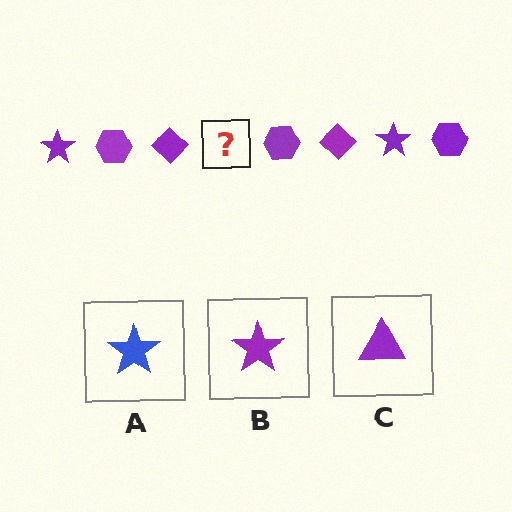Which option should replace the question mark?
Option B.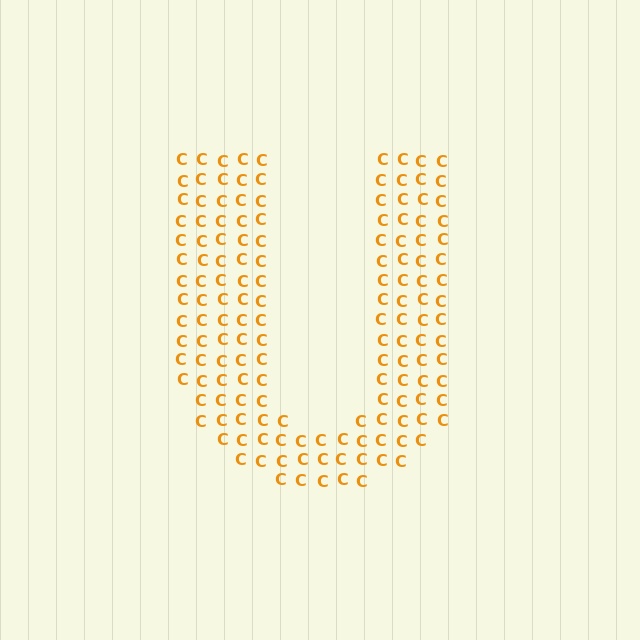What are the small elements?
The small elements are letter C's.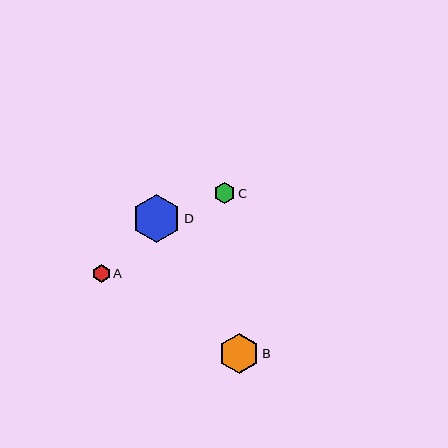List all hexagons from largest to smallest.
From largest to smallest: D, B, C, A.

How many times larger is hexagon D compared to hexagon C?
Hexagon D is approximately 2.4 times the size of hexagon C.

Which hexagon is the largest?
Hexagon D is the largest with a size of approximately 48 pixels.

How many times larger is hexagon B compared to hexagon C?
Hexagon B is approximately 2.0 times the size of hexagon C.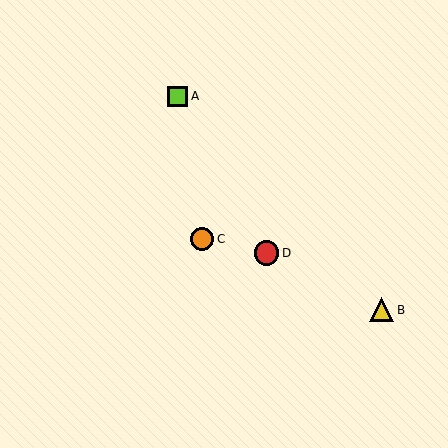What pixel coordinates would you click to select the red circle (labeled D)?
Click at (267, 253) to select the red circle D.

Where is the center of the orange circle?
The center of the orange circle is at (202, 239).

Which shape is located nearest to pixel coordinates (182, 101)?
The lime square (labeled A) at (178, 96) is nearest to that location.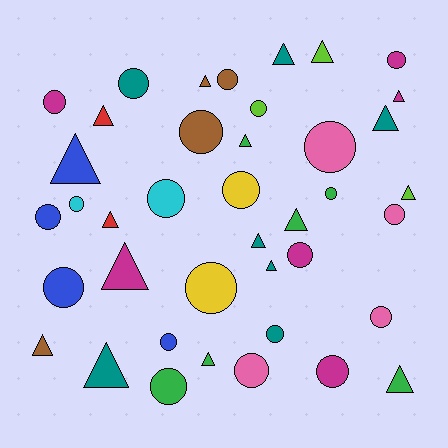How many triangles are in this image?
There are 18 triangles.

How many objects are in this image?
There are 40 objects.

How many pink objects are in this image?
There are 4 pink objects.